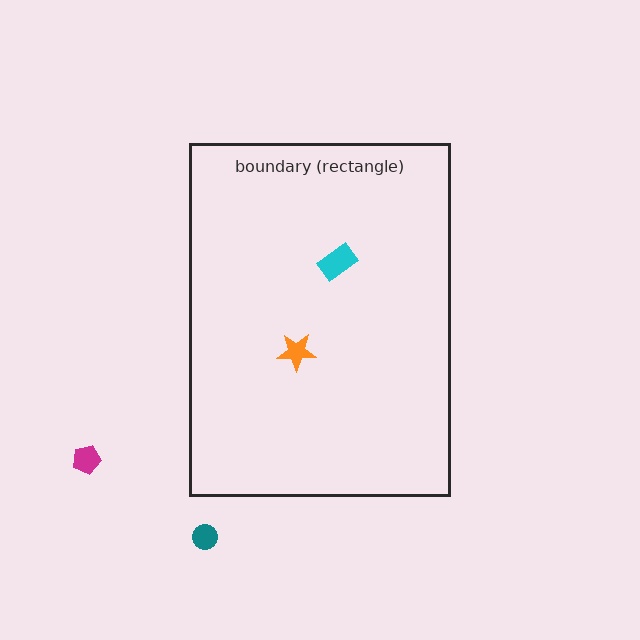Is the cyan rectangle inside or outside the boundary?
Inside.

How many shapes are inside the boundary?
2 inside, 2 outside.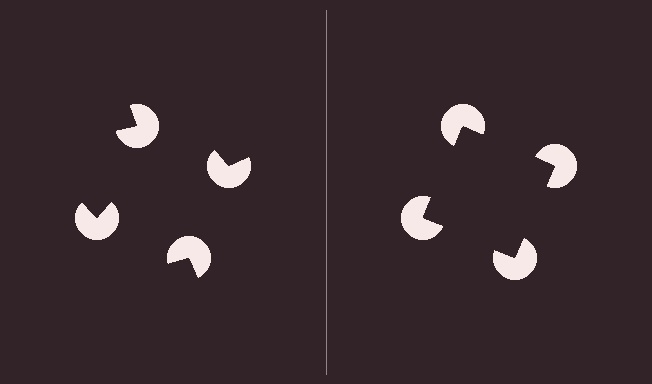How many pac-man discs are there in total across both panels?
8 — 4 on each side.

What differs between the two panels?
The pac-man discs are positioned identically on both sides; only the wedge orientations differ. On the right they align to a square; on the left they are misaligned.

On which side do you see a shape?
An illusory square appears on the right side. On the left side the wedge cuts are rotated, so no coherent shape forms.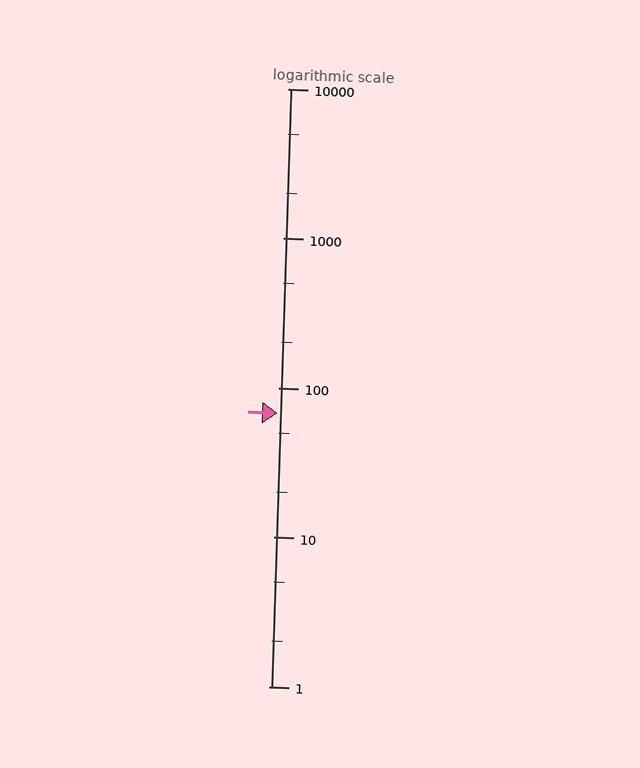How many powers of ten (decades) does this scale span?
The scale spans 4 decades, from 1 to 10000.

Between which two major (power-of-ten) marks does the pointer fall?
The pointer is between 10 and 100.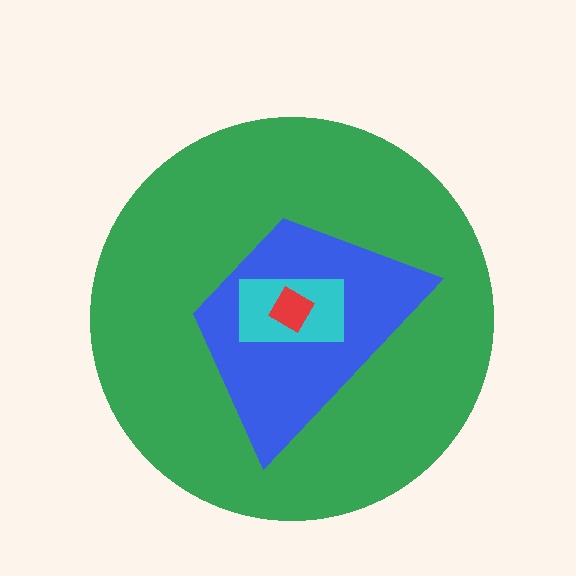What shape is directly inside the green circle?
The blue trapezoid.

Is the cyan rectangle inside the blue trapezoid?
Yes.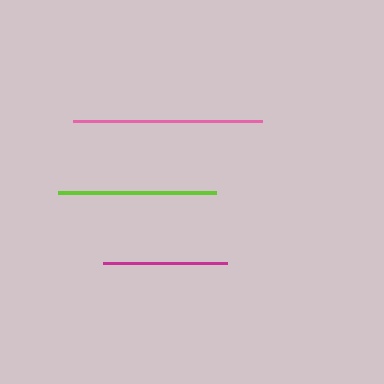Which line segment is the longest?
The pink line is the longest at approximately 190 pixels.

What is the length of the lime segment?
The lime segment is approximately 158 pixels long.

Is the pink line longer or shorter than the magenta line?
The pink line is longer than the magenta line.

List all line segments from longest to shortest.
From longest to shortest: pink, lime, magenta.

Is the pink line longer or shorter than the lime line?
The pink line is longer than the lime line.